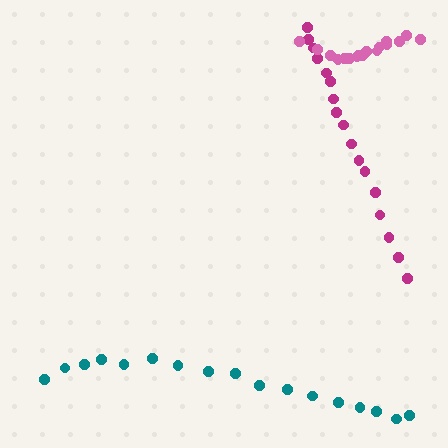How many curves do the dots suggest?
There are 3 distinct paths.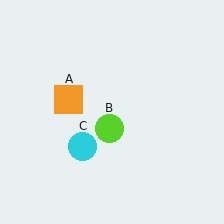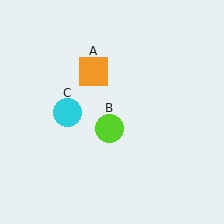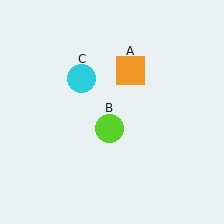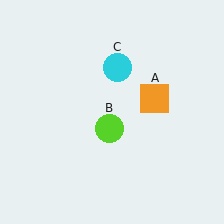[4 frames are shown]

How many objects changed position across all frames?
2 objects changed position: orange square (object A), cyan circle (object C).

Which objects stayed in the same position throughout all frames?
Lime circle (object B) remained stationary.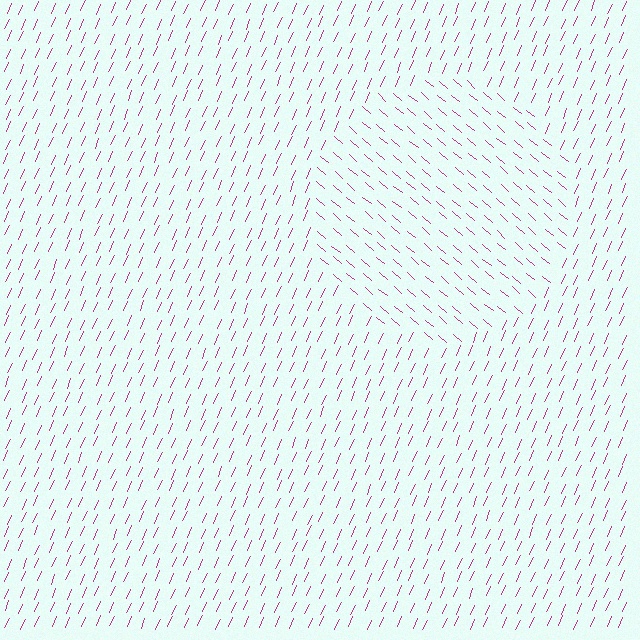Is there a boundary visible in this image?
Yes, there is a texture boundary formed by a change in line orientation.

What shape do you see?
I see a circle.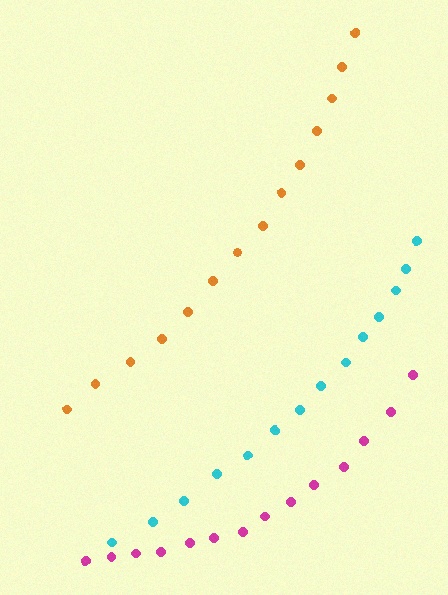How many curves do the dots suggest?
There are 3 distinct paths.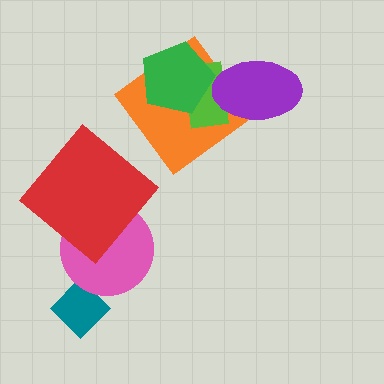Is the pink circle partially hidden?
Yes, it is partially covered by another shape.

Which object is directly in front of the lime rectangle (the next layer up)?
The green pentagon is directly in front of the lime rectangle.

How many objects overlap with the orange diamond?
3 objects overlap with the orange diamond.